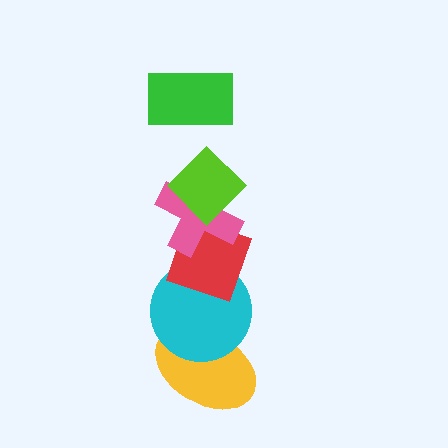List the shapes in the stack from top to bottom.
From top to bottom: the green rectangle, the lime diamond, the pink cross, the red diamond, the cyan circle, the yellow ellipse.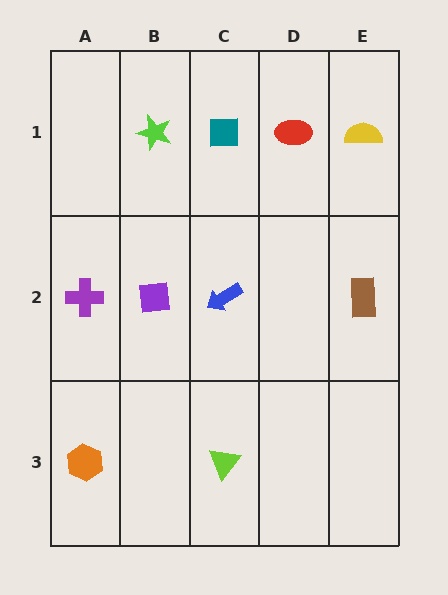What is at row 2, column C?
A blue arrow.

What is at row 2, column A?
A purple cross.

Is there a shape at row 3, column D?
No, that cell is empty.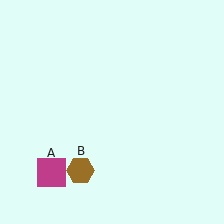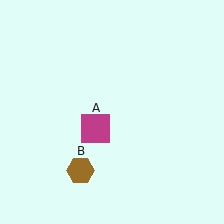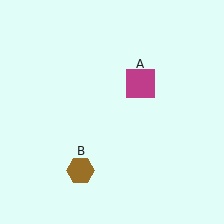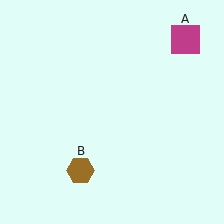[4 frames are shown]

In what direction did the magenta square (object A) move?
The magenta square (object A) moved up and to the right.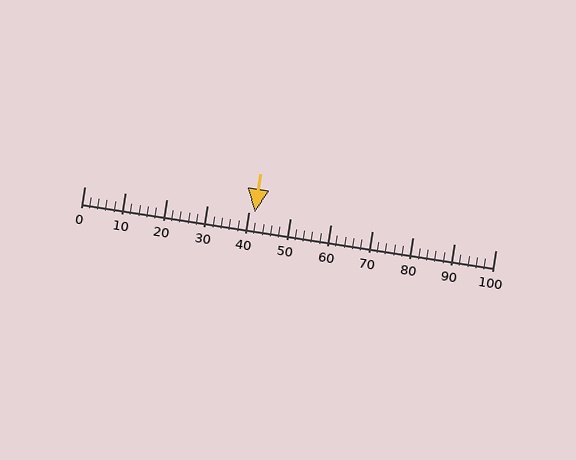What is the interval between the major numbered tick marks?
The major tick marks are spaced 10 units apart.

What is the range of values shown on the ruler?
The ruler shows values from 0 to 100.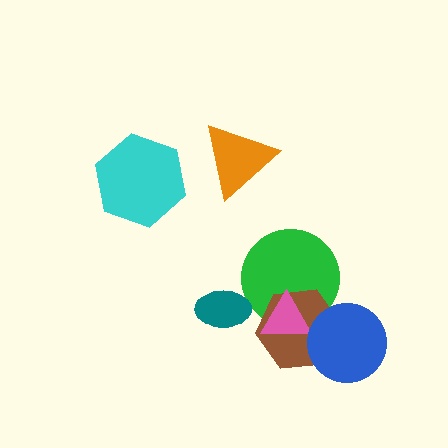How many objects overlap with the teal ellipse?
0 objects overlap with the teal ellipse.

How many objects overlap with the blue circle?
1 object overlaps with the blue circle.